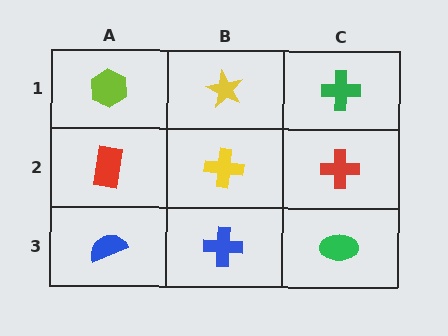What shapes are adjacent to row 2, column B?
A yellow star (row 1, column B), a blue cross (row 3, column B), a red rectangle (row 2, column A), a red cross (row 2, column C).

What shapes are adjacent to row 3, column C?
A red cross (row 2, column C), a blue cross (row 3, column B).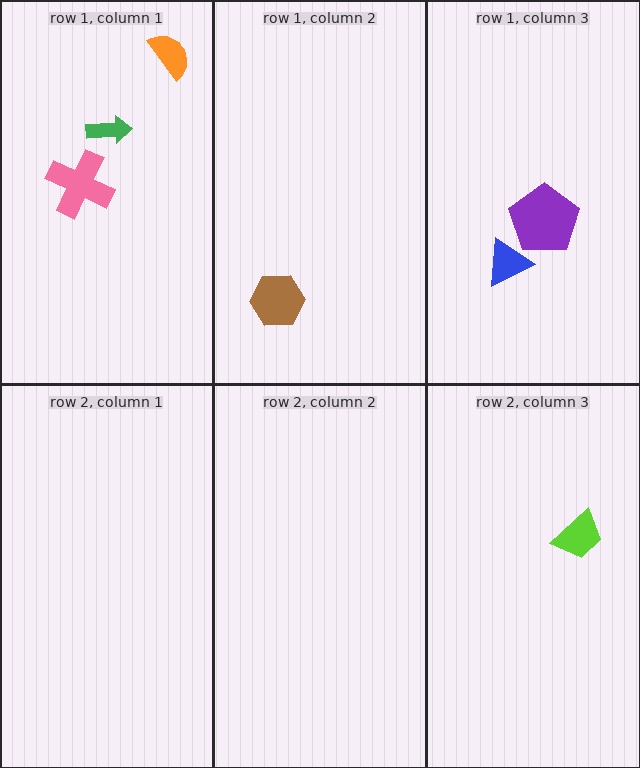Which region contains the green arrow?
The row 1, column 1 region.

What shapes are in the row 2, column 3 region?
The lime trapezoid.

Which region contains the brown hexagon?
The row 1, column 2 region.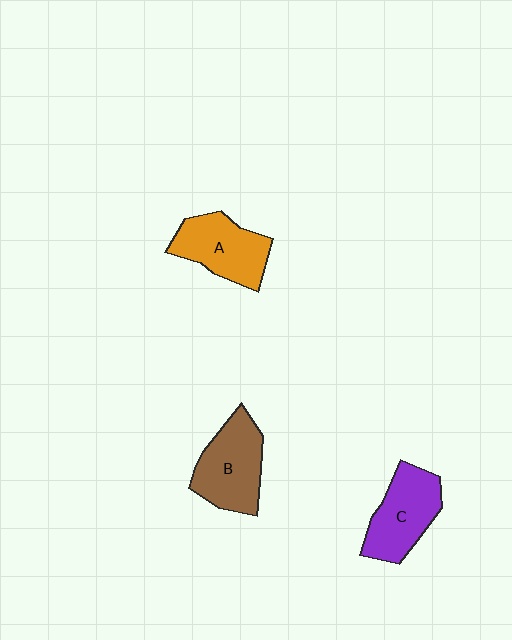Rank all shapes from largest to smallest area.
From largest to smallest: B (brown), C (purple), A (orange).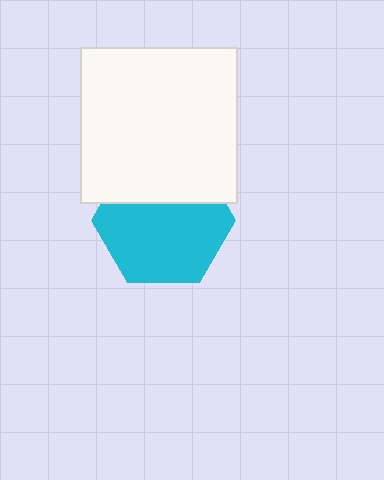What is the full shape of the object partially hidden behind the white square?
The partially hidden object is a cyan hexagon.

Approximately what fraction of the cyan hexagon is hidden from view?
Roughly 33% of the cyan hexagon is hidden behind the white square.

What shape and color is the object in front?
The object in front is a white square.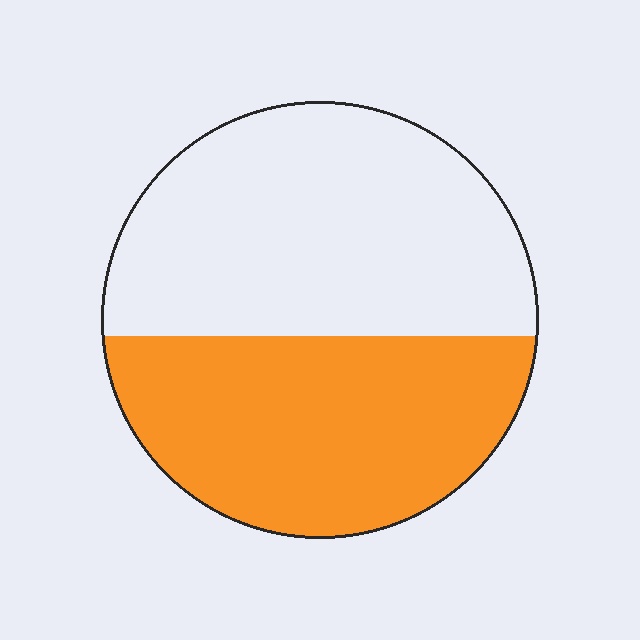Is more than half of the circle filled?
No.